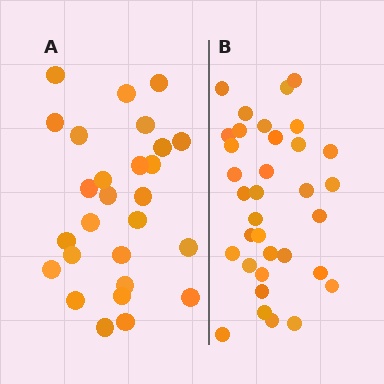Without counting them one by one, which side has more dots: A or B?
Region B (the right region) has more dots.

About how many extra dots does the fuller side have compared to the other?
Region B has roughly 8 or so more dots than region A.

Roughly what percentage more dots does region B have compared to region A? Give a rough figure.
About 25% more.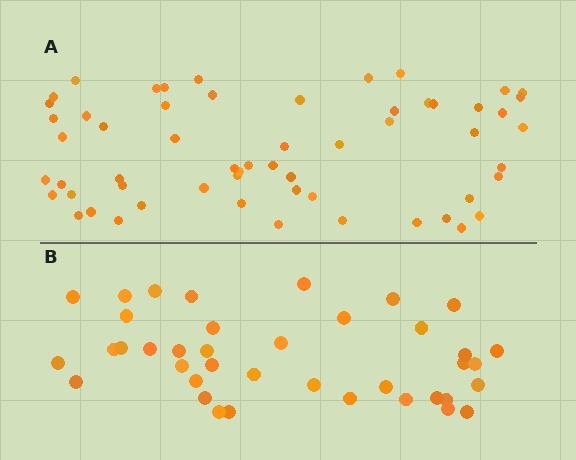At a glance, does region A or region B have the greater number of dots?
Region A (the top region) has more dots.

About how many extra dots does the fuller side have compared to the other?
Region A has approximately 20 more dots than region B.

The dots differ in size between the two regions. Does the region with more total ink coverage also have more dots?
No. Region B has more total ink coverage because its dots are larger, but region A actually contains more individual dots. Total area can be misleading — the number of items is what matters here.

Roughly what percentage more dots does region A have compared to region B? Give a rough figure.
About 50% more.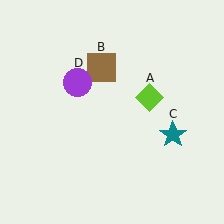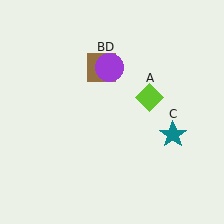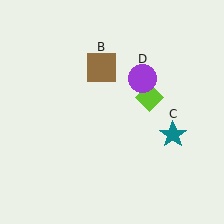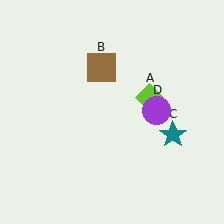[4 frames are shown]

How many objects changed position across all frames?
1 object changed position: purple circle (object D).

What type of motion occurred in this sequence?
The purple circle (object D) rotated clockwise around the center of the scene.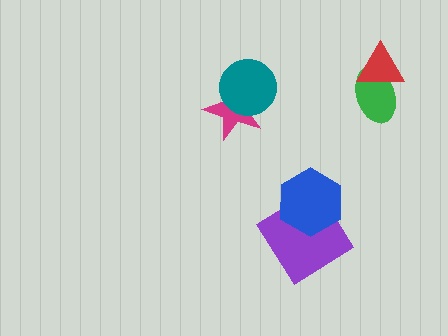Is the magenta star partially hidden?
Yes, it is partially covered by another shape.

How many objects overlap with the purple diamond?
1 object overlaps with the purple diamond.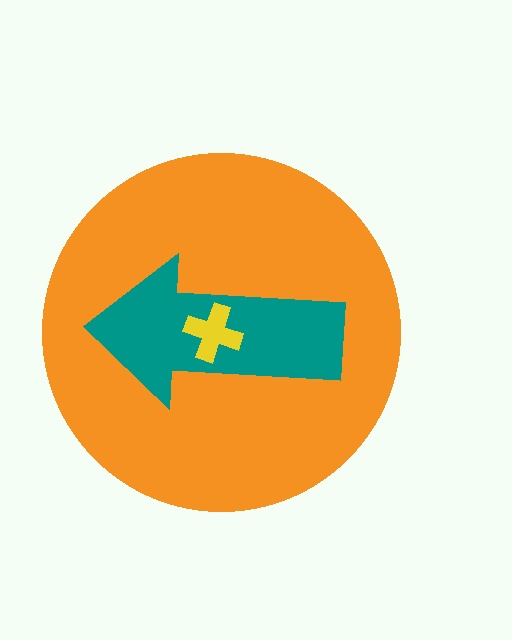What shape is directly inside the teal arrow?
The yellow cross.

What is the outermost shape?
The orange circle.